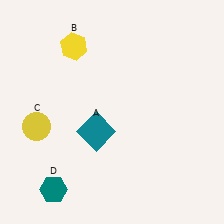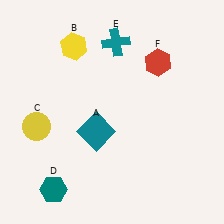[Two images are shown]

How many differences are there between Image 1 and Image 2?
There are 2 differences between the two images.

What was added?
A teal cross (E), a red hexagon (F) were added in Image 2.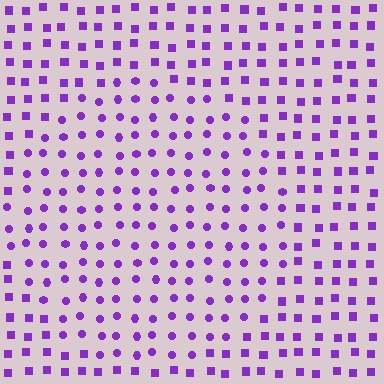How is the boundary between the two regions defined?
The boundary is defined by a change in element shape: circles inside vs. squares outside. All elements share the same color and spacing.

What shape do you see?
I see a circle.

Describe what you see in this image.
The image is filled with small purple elements arranged in a uniform grid. A circle-shaped region contains circles, while the surrounding area contains squares. The boundary is defined purely by the change in element shape.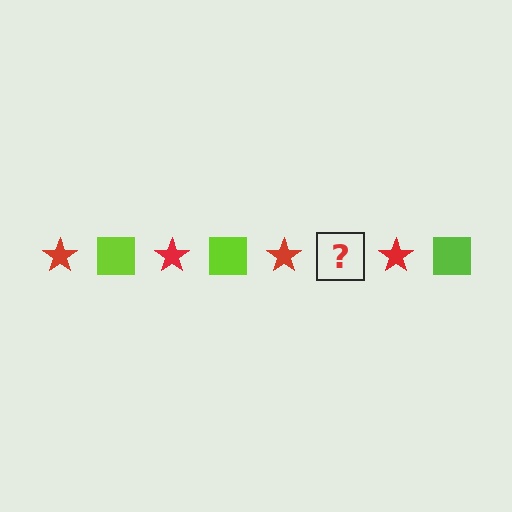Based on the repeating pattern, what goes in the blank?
The blank should be a lime square.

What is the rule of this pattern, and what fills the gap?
The rule is that the pattern alternates between red star and lime square. The gap should be filled with a lime square.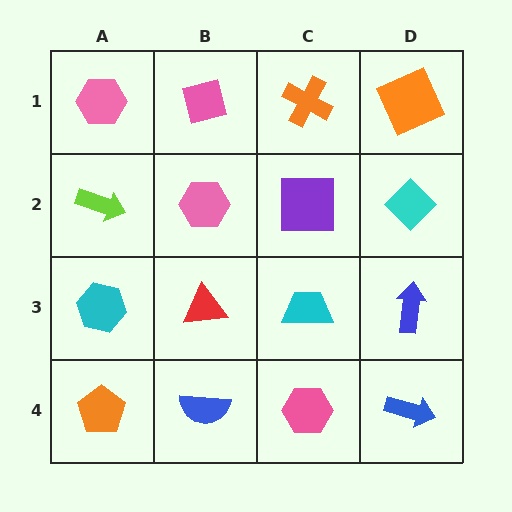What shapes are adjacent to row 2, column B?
A pink square (row 1, column B), a red triangle (row 3, column B), a lime arrow (row 2, column A), a purple square (row 2, column C).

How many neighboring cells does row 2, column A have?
3.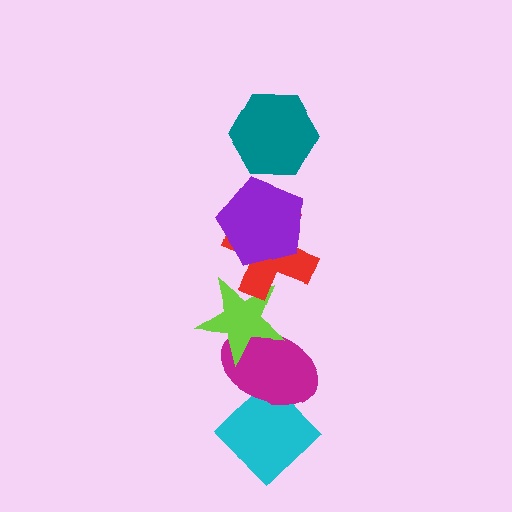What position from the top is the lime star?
The lime star is 4th from the top.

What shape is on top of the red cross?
The purple pentagon is on top of the red cross.